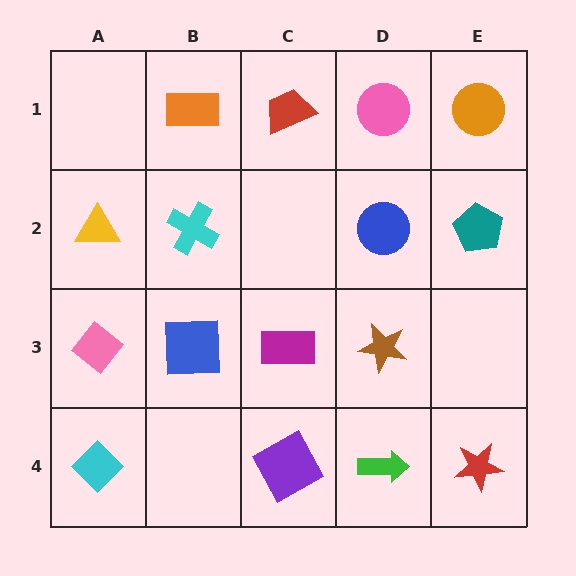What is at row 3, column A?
A pink diamond.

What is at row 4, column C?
A purple square.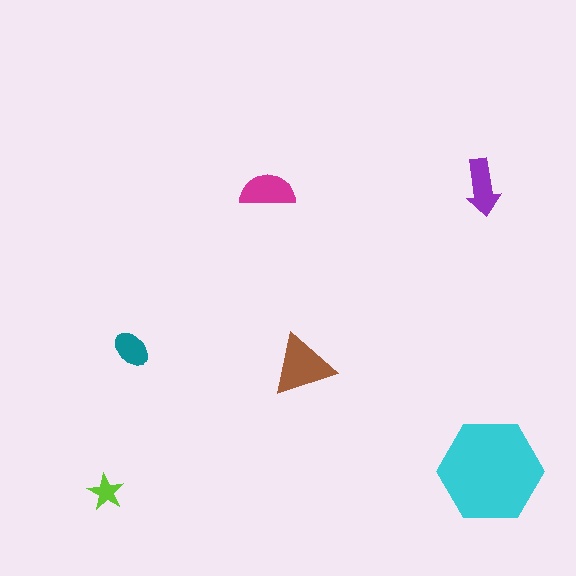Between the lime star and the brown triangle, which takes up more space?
The brown triangle.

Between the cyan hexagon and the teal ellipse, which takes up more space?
The cyan hexagon.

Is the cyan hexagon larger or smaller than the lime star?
Larger.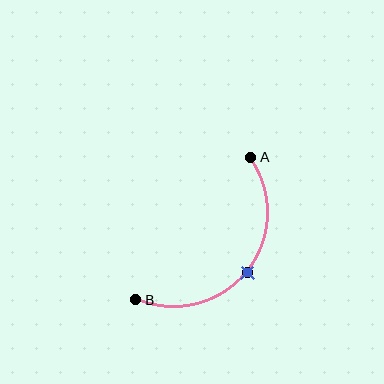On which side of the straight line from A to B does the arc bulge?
The arc bulges below and to the right of the straight line connecting A and B.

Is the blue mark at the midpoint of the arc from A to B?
Yes. The blue mark lies on the arc at equal arc-length from both A and B — it is the arc midpoint.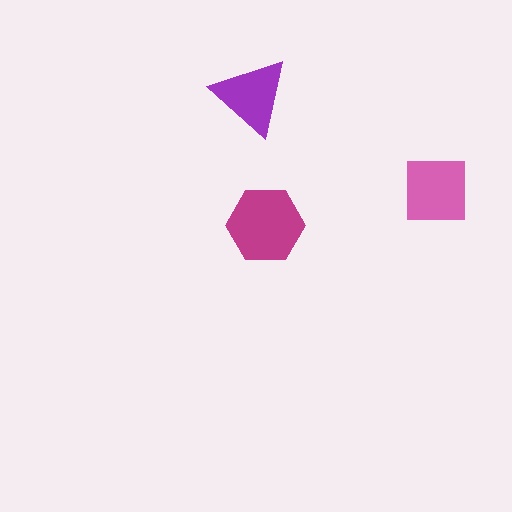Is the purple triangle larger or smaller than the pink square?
Smaller.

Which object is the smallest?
The purple triangle.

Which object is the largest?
The magenta hexagon.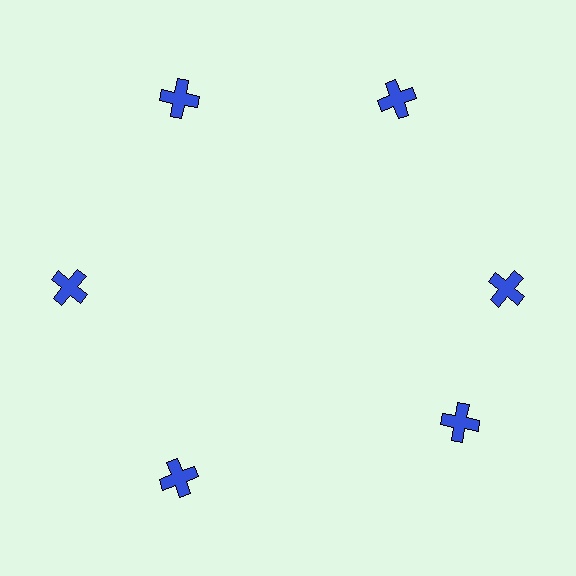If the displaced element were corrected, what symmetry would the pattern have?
It would have 6-fold rotational symmetry — the pattern would map onto itself every 60 degrees.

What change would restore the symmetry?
The symmetry would be restored by rotating it back into even spacing with its neighbors so that all 6 crosses sit at equal angles and equal distance from the center.